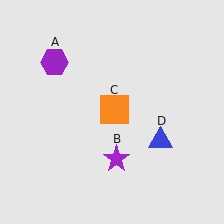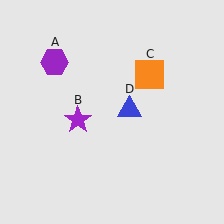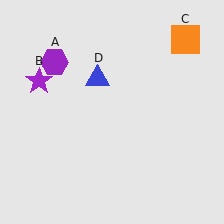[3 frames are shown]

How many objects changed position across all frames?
3 objects changed position: purple star (object B), orange square (object C), blue triangle (object D).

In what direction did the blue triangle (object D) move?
The blue triangle (object D) moved up and to the left.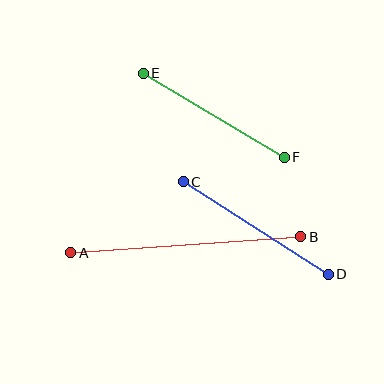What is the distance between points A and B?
The distance is approximately 230 pixels.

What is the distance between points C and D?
The distance is approximately 172 pixels.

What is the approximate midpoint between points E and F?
The midpoint is at approximately (214, 115) pixels.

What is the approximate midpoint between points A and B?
The midpoint is at approximately (186, 245) pixels.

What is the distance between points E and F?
The distance is approximately 164 pixels.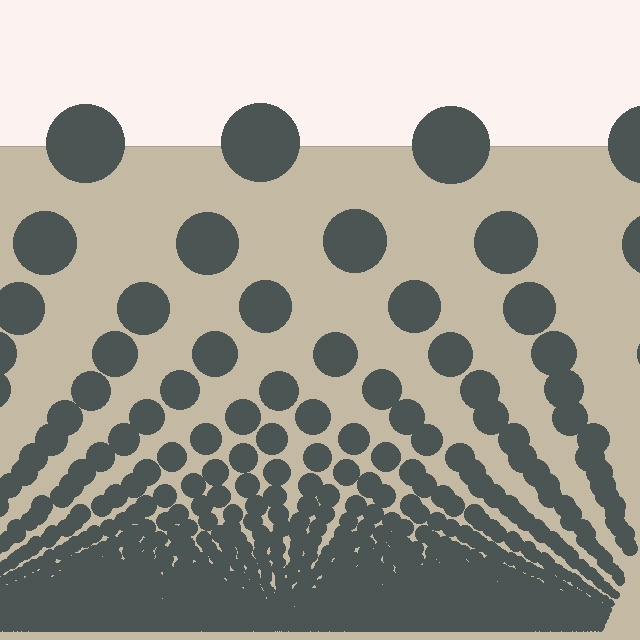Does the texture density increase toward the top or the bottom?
Density increases toward the bottom.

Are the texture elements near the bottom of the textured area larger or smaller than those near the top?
Smaller. The gradient is inverted — elements near the bottom are smaller and denser.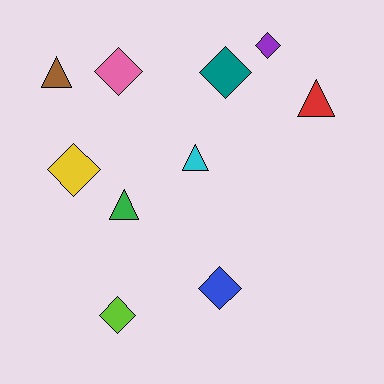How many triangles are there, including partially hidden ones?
There are 4 triangles.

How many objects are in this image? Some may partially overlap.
There are 10 objects.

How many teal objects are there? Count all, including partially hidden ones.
There is 1 teal object.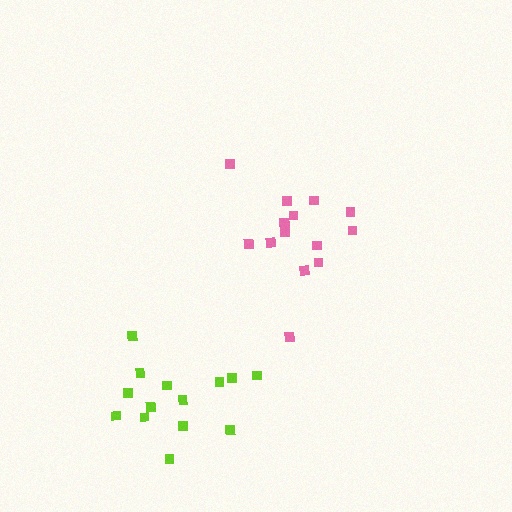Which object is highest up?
The pink cluster is topmost.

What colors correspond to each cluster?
The clusters are colored: pink, lime.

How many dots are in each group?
Group 1: 15 dots, Group 2: 14 dots (29 total).